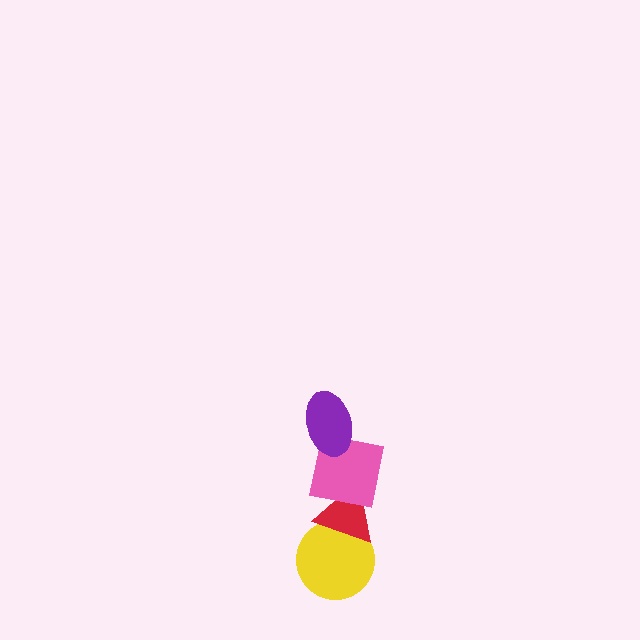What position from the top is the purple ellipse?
The purple ellipse is 1st from the top.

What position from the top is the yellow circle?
The yellow circle is 4th from the top.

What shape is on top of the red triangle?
The pink square is on top of the red triangle.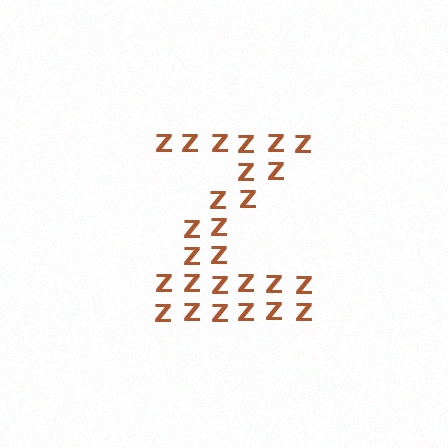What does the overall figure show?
The overall figure shows the letter Z.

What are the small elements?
The small elements are letter Z's.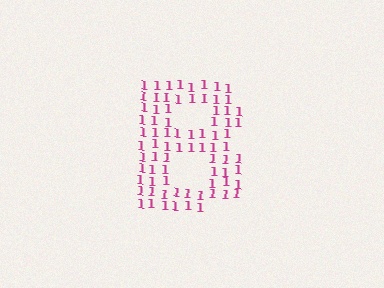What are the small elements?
The small elements are digit 1's.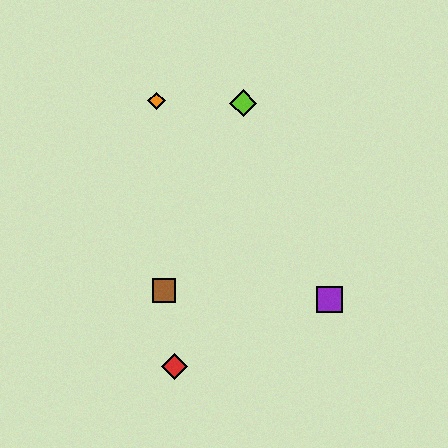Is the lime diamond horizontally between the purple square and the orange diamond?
Yes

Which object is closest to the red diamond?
The brown square is closest to the red diamond.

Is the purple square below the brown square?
Yes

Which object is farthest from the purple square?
The orange diamond is farthest from the purple square.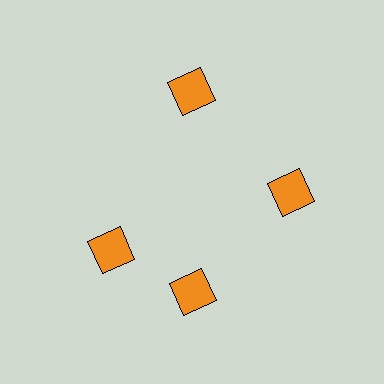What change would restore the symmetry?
The symmetry would be restored by rotating it back into even spacing with its neighbors so that all 4 squares sit at equal angles and equal distance from the center.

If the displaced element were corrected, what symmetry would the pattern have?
It would have 4-fold rotational symmetry — the pattern would map onto itself every 90 degrees.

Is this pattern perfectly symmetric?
No. The 4 orange squares are arranged in a ring, but one element near the 9 o'clock position is rotated out of alignment along the ring, breaking the 4-fold rotational symmetry.